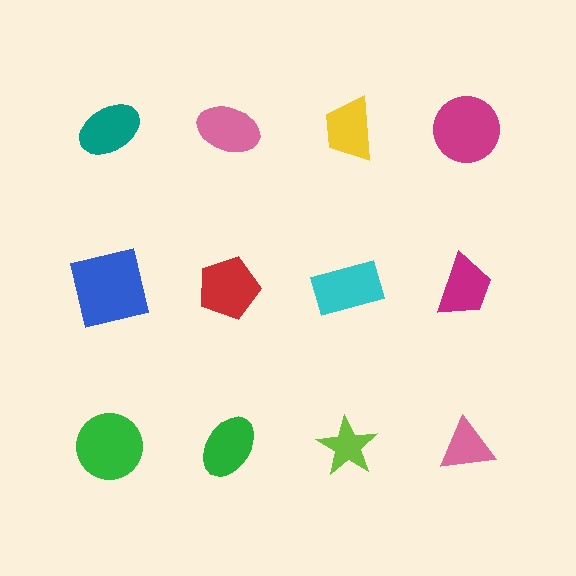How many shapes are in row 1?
4 shapes.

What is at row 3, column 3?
A lime star.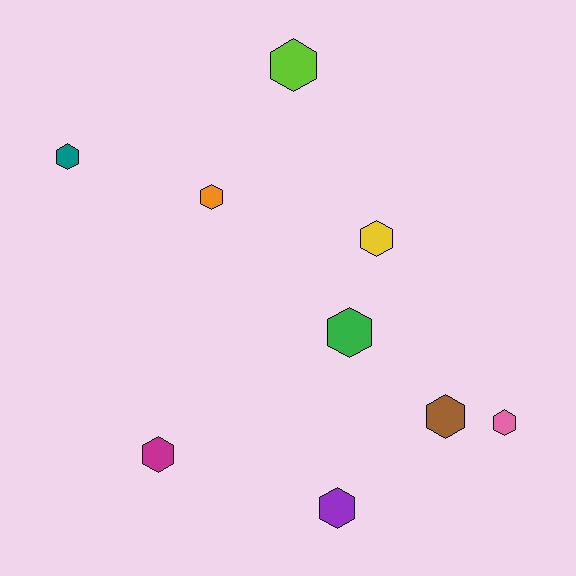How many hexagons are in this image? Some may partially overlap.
There are 9 hexagons.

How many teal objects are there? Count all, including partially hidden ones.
There is 1 teal object.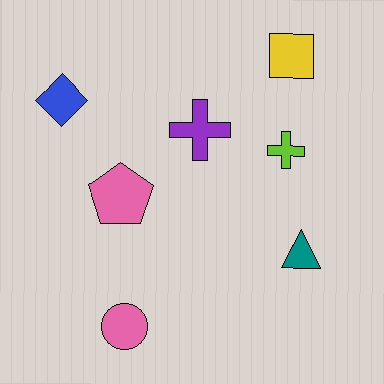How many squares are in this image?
There is 1 square.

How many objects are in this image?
There are 7 objects.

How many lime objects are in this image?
There is 1 lime object.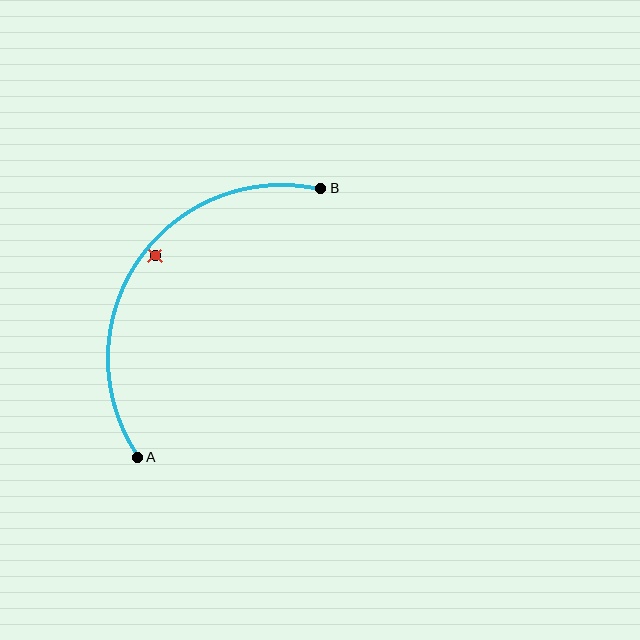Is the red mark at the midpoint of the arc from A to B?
No — the red mark does not lie on the arc at all. It sits slightly inside the curve.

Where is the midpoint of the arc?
The arc midpoint is the point on the curve farthest from the straight line joining A and B. It sits above and to the left of that line.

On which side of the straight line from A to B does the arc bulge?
The arc bulges above and to the left of the straight line connecting A and B.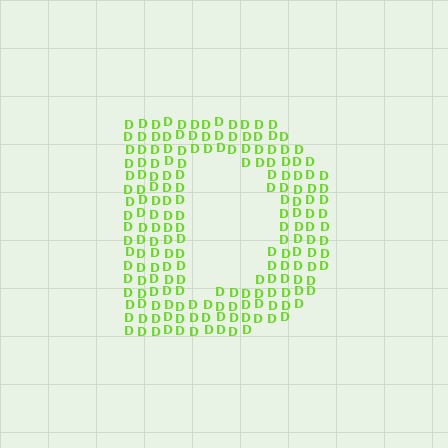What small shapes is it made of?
It is made of small letter D's.